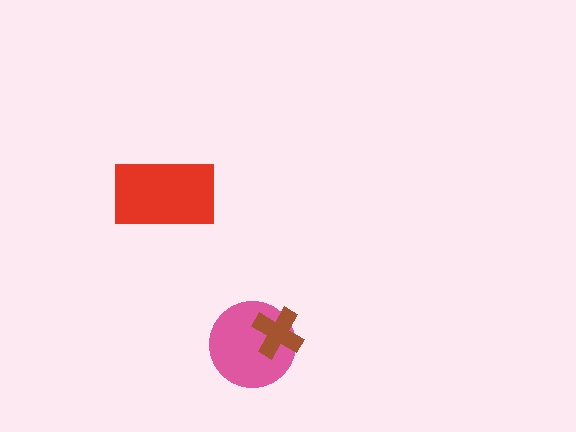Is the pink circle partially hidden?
Yes, it is partially covered by another shape.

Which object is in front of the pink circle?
The brown cross is in front of the pink circle.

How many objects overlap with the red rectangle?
0 objects overlap with the red rectangle.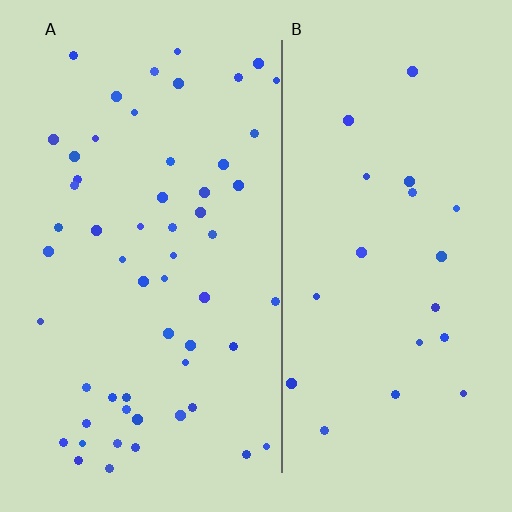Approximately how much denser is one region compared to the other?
Approximately 2.6× — region A over region B.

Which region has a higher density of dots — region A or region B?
A (the left).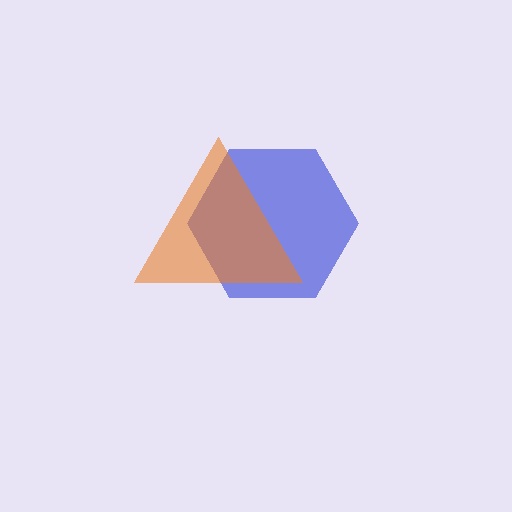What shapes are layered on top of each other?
The layered shapes are: a blue hexagon, an orange triangle.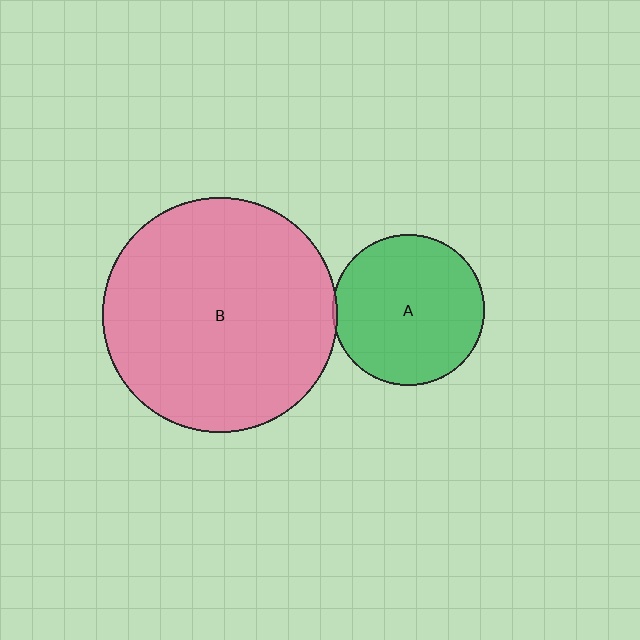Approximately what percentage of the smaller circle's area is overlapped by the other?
Approximately 5%.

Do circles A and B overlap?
Yes.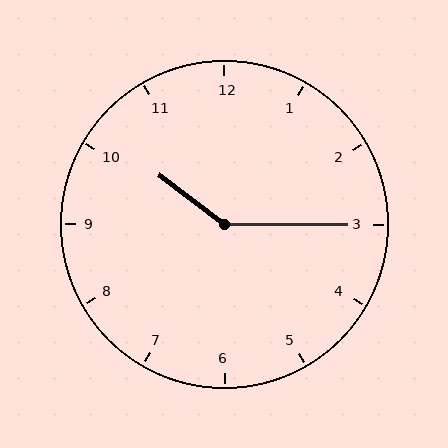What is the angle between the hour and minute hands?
Approximately 142 degrees.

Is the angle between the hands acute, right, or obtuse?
It is obtuse.